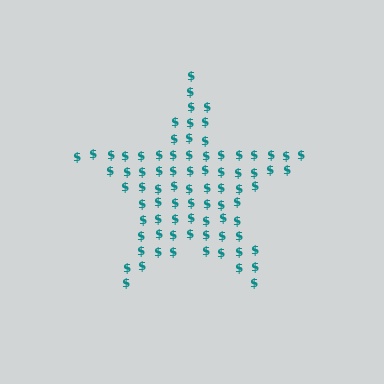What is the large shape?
The large shape is a star.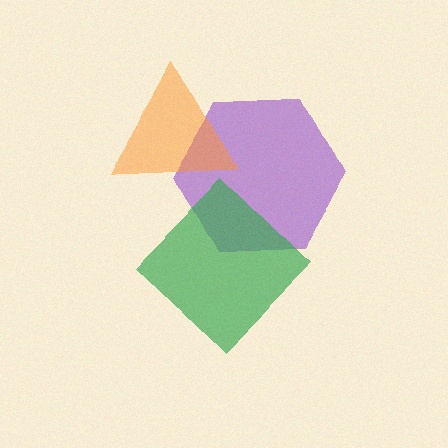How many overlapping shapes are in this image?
There are 3 overlapping shapes in the image.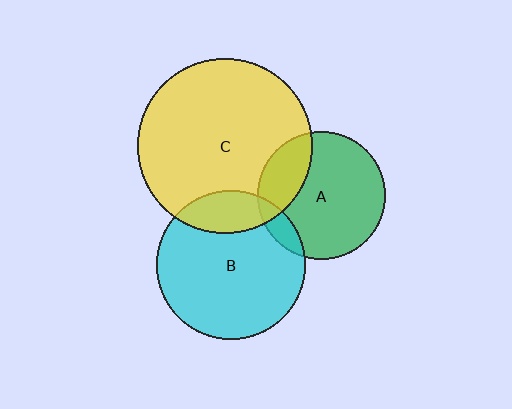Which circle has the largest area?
Circle C (yellow).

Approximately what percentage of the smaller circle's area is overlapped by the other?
Approximately 25%.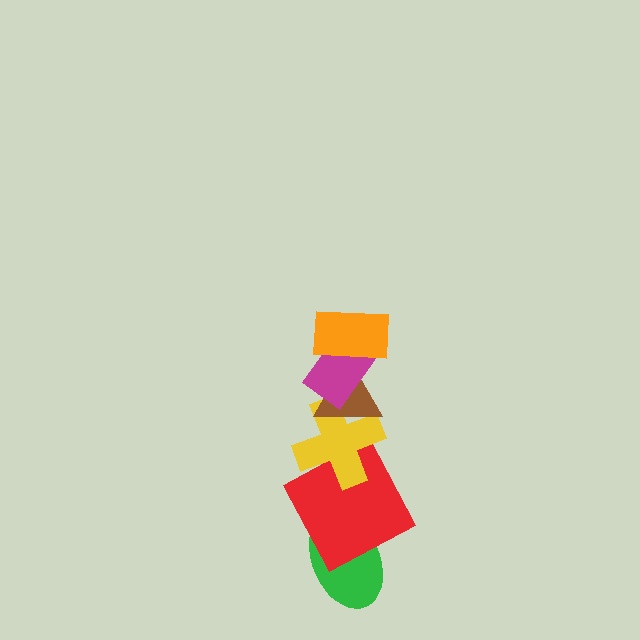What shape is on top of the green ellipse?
The red square is on top of the green ellipse.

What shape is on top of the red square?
The yellow cross is on top of the red square.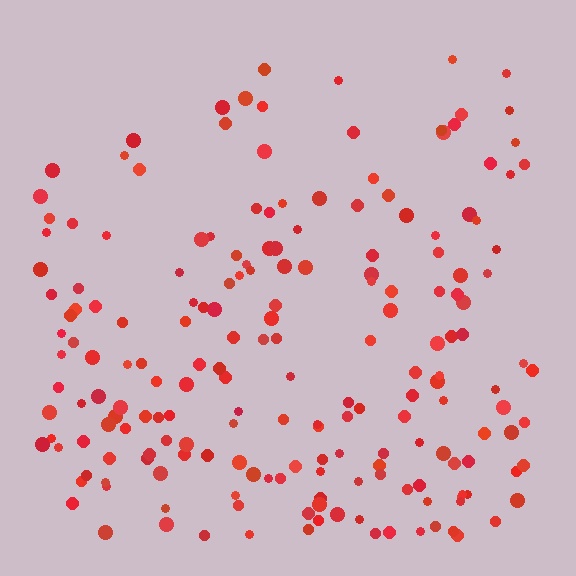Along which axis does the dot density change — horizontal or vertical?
Vertical.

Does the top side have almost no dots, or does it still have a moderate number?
Still a moderate number, just noticeably fewer than the bottom.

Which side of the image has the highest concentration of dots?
The bottom.